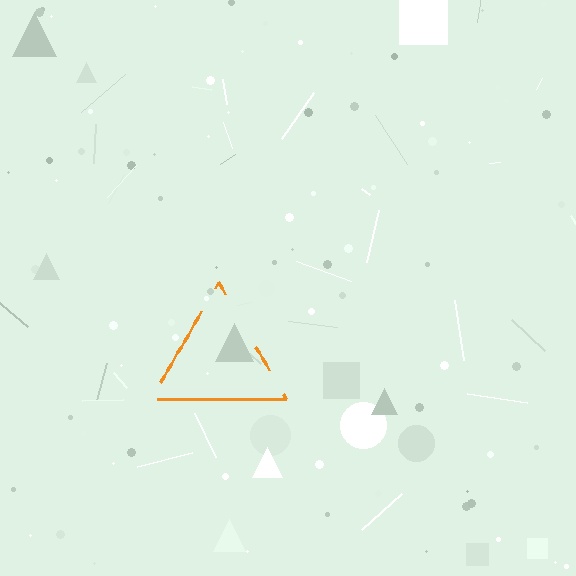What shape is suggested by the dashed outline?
The dashed outline suggests a triangle.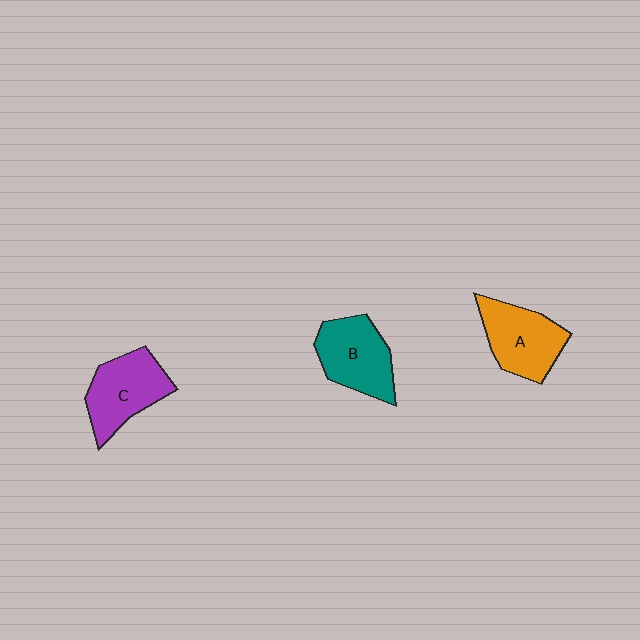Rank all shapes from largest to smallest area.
From largest to smallest: C (purple), A (orange), B (teal).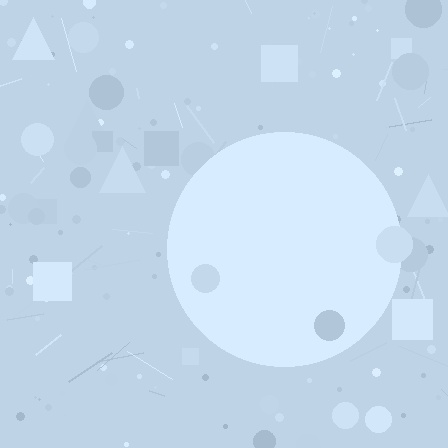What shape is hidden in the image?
A circle is hidden in the image.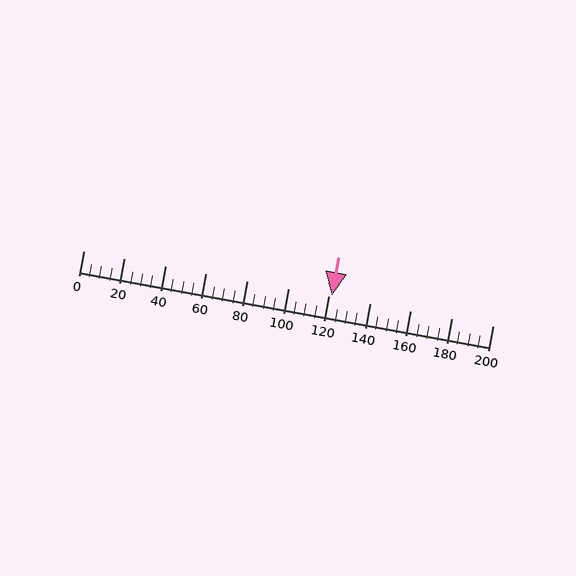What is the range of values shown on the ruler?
The ruler shows values from 0 to 200.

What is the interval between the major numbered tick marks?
The major tick marks are spaced 20 units apart.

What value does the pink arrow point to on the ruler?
The pink arrow points to approximately 122.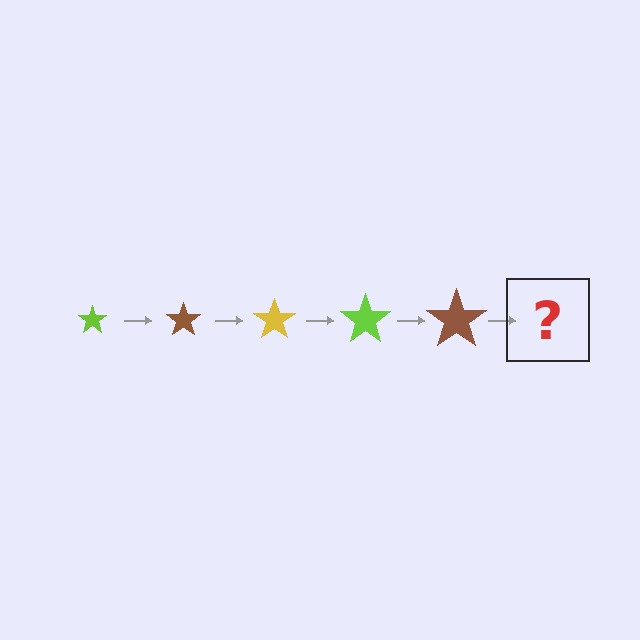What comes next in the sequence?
The next element should be a yellow star, larger than the previous one.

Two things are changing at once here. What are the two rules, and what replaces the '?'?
The two rules are that the star grows larger each step and the color cycles through lime, brown, and yellow. The '?' should be a yellow star, larger than the previous one.